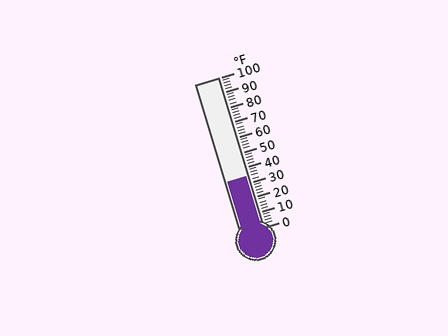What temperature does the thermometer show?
The thermometer shows approximately 34°F.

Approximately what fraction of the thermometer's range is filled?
The thermometer is filled to approximately 35% of its range.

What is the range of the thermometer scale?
The thermometer scale ranges from 0°F to 100°F.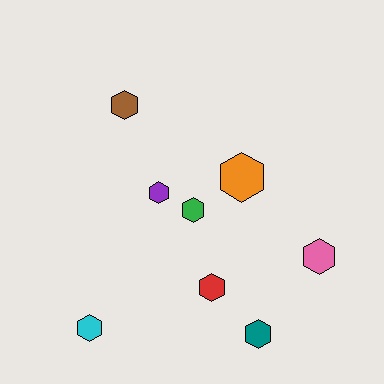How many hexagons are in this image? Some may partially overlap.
There are 8 hexagons.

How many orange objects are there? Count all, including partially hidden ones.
There is 1 orange object.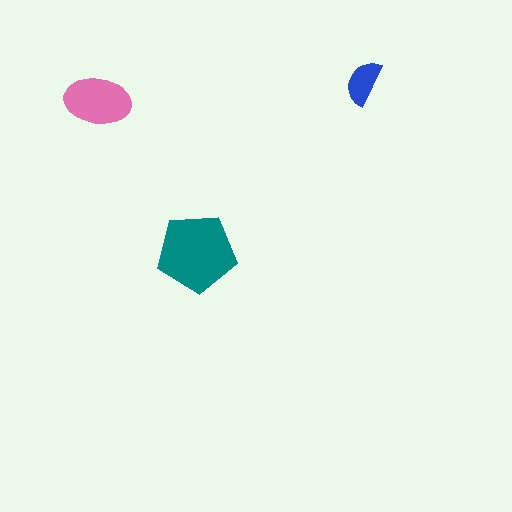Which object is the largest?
The teal pentagon.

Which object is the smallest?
The blue semicircle.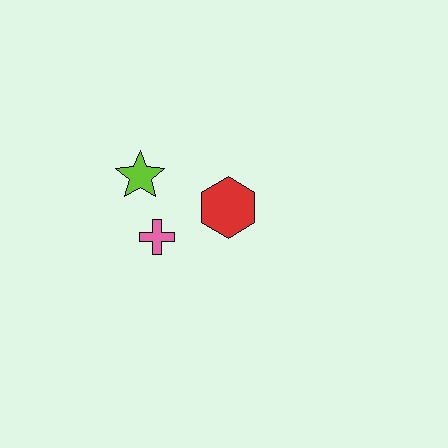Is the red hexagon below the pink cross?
No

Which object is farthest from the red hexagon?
The lime star is farthest from the red hexagon.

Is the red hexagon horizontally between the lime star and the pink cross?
No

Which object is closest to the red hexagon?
The pink cross is closest to the red hexagon.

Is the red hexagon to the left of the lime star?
No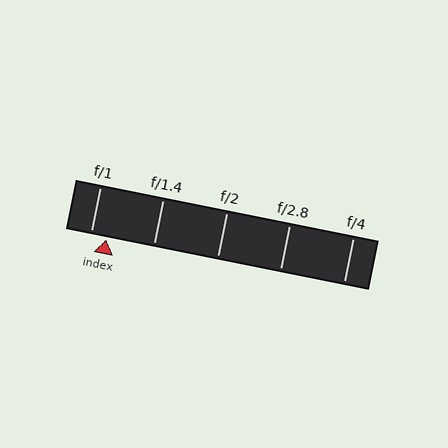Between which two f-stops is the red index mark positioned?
The index mark is between f/1 and f/1.4.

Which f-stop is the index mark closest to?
The index mark is closest to f/1.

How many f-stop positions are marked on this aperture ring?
There are 5 f-stop positions marked.